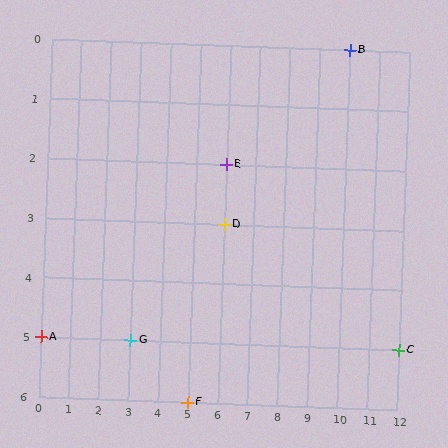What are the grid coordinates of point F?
Point F is at grid coordinates (5, 6).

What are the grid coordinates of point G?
Point G is at grid coordinates (3, 5).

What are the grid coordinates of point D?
Point D is at grid coordinates (6, 3).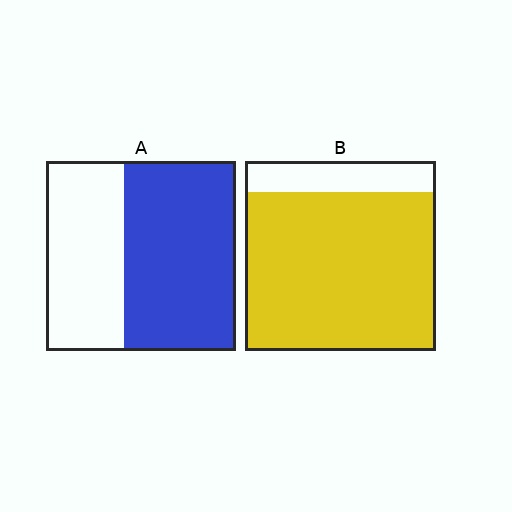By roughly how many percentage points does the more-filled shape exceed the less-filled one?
By roughly 25 percentage points (B over A).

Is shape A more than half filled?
Yes.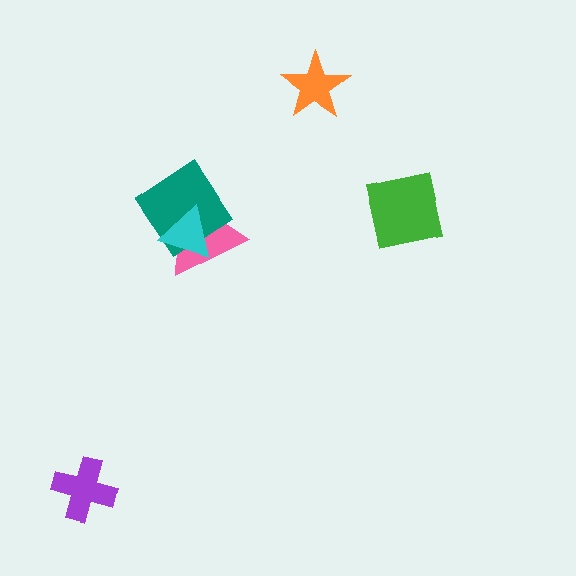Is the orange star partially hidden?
No, no other shape covers it.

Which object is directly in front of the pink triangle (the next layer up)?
The teal diamond is directly in front of the pink triangle.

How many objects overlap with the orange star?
0 objects overlap with the orange star.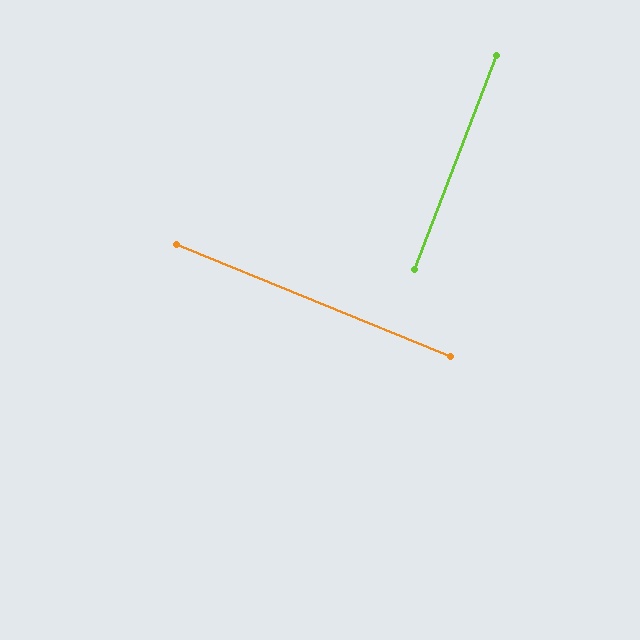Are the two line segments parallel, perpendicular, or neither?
Perpendicular — they meet at approximately 89°.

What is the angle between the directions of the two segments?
Approximately 89 degrees.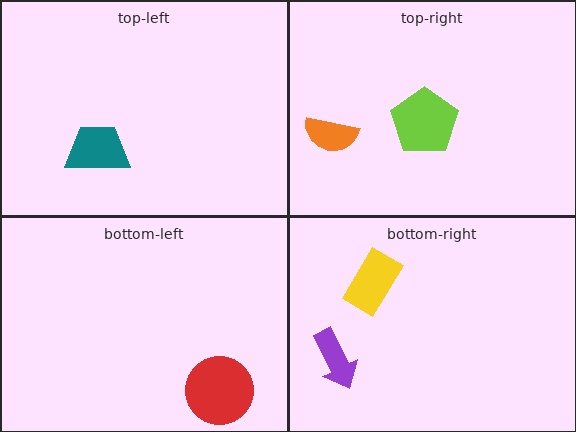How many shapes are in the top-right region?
2.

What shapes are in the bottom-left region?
The red circle.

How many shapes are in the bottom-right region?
2.